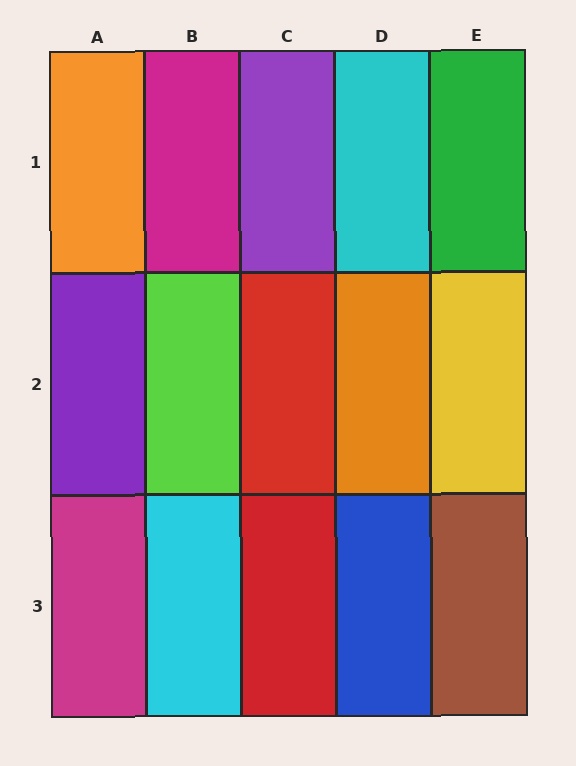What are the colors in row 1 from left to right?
Orange, magenta, purple, cyan, green.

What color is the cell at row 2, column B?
Lime.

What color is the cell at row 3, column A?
Magenta.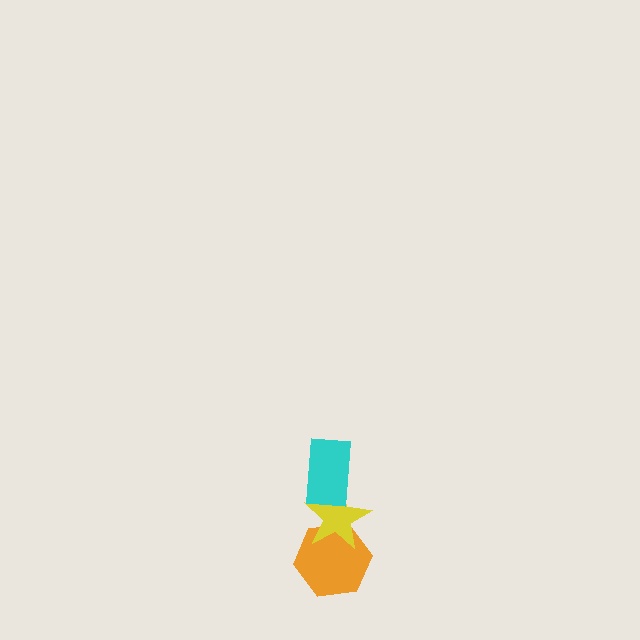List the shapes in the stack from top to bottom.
From top to bottom: the cyan rectangle, the yellow star, the orange hexagon.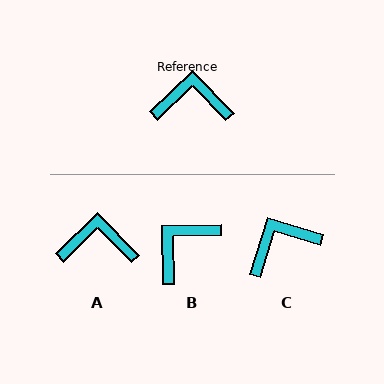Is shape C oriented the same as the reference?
No, it is off by about 29 degrees.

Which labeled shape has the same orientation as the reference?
A.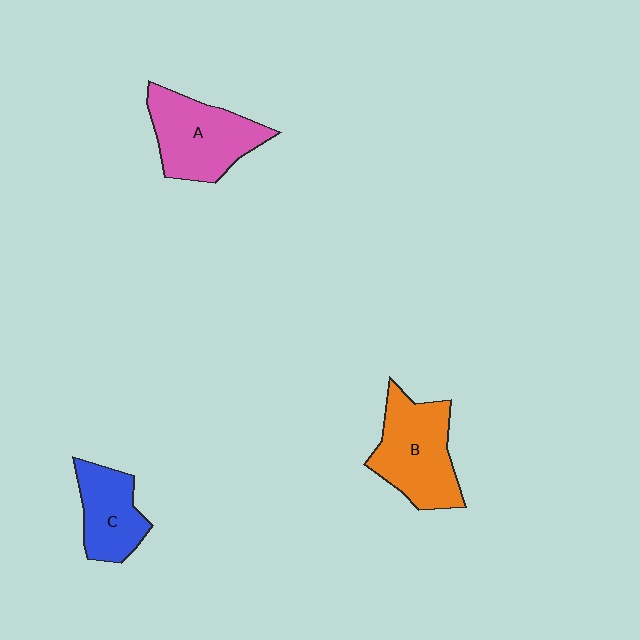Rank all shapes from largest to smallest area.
From largest to smallest: B (orange), A (pink), C (blue).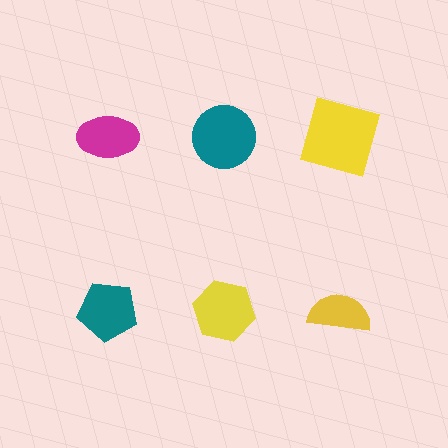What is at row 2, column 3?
A yellow semicircle.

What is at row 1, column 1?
A magenta ellipse.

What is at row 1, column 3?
A yellow square.